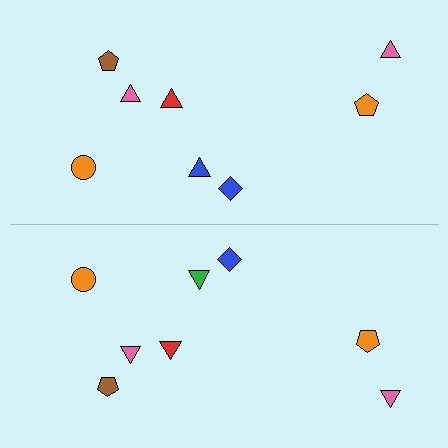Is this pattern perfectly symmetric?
No, the pattern is not perfectly symmetric. The green triangle on the bottom side breaks the symmetry — its mirror counterpart is blue.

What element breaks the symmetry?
The green triangle on the bottom side breaks the symmetry — its mirror counterpart is blue.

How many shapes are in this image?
There are 16 shapes in this image.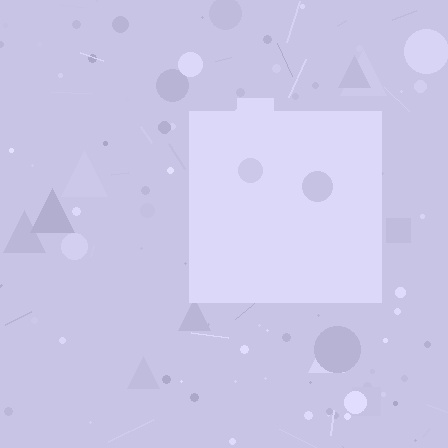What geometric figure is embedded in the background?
A square is embedded in the background.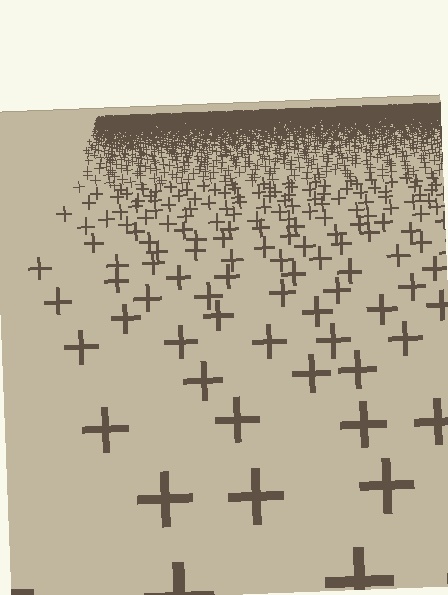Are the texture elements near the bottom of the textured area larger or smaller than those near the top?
Larger. Near the bottom, elements are closer to the viewer and appear at a bigger on-screen size.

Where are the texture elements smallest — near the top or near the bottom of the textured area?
Near the top.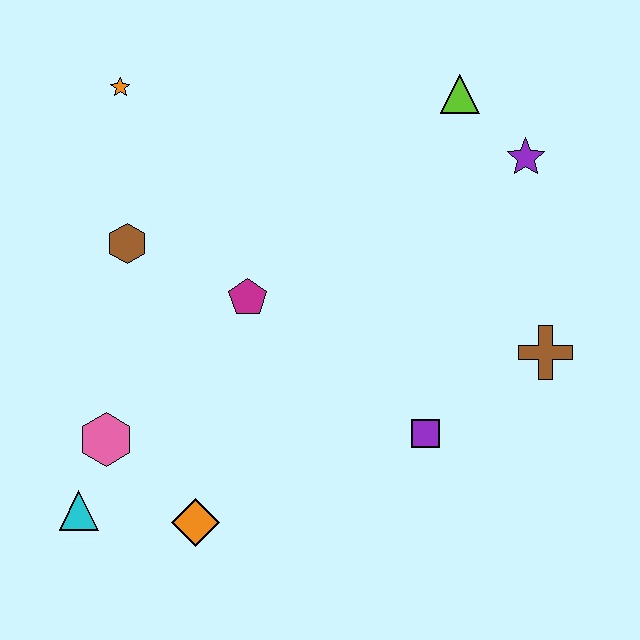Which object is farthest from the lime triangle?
The cyan triangle is farthest from the lime triangle.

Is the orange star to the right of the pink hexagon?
Yes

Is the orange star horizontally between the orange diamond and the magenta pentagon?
No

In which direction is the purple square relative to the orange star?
The purple square is below the orange star.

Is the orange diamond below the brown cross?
Yes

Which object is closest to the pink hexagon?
The cyan triangle is closest to the pink hexagon.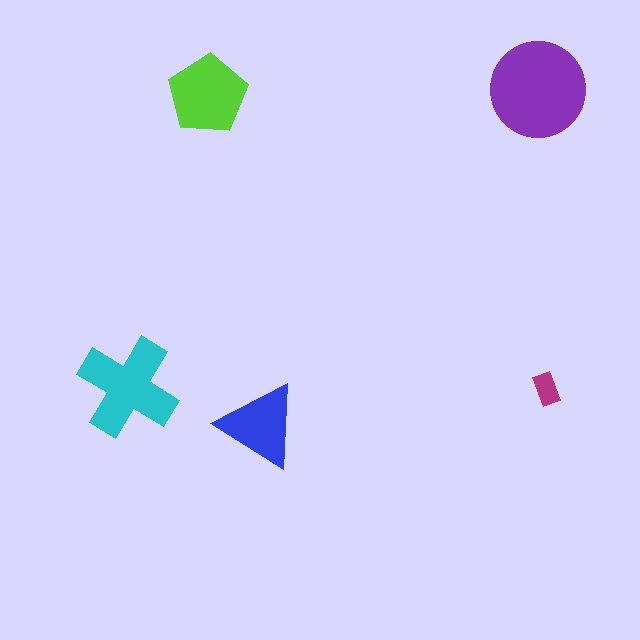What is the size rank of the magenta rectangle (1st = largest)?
5th.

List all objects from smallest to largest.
The magenta rectangle, the blue triangle, the lime pentagon, the cyan cross, the purple circle.